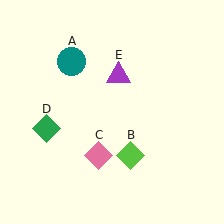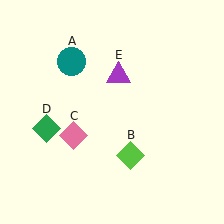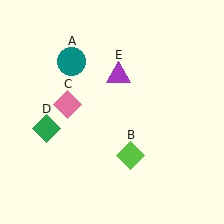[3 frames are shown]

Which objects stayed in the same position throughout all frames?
Teal circle (object A) and lime diamond (object B) and green diamond (object D) and purple triangle (object E) remained stationary.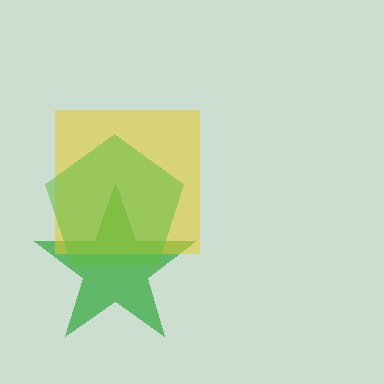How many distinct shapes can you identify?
There are 3 distinct shapes: a green star, a yellow square, a lime pentagon.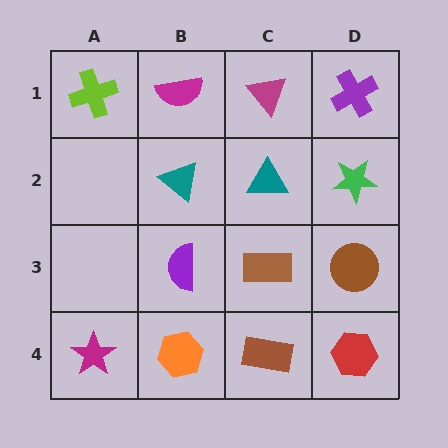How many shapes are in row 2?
3 shapes.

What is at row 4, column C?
A brown rectangle.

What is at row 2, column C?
A teal triangle.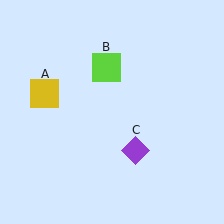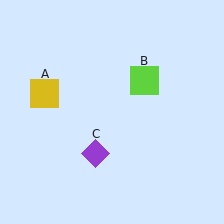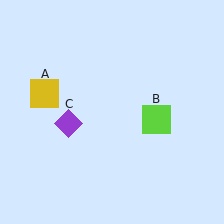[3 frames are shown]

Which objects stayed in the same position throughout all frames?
Yellow square (object A) remained stationary.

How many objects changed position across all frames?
2 objects changed position: lime square (object B), purple diamond (object C).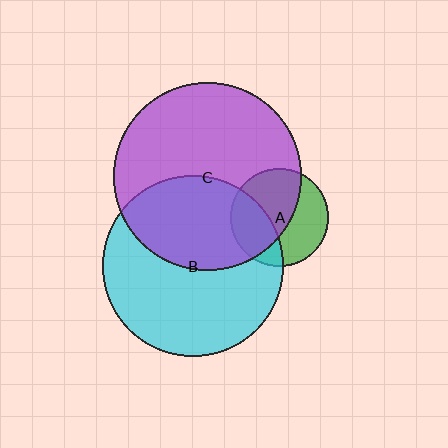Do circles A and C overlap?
Yes.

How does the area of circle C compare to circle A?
Approximately 3.6 times.